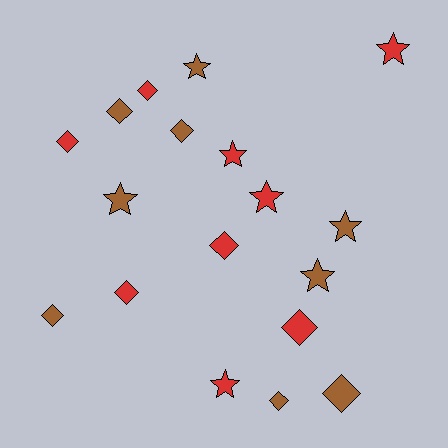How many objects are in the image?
There are 18 objects.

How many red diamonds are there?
There are 5 red diamonds.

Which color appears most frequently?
Brown, with 9 objects.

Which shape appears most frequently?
Diamond, with 10 objects.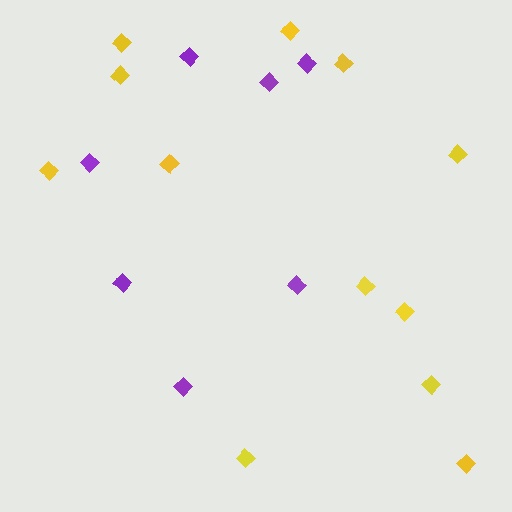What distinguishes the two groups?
There are 2 groups: one group of yellow diamonds (12) and one group of purple diamonds (7).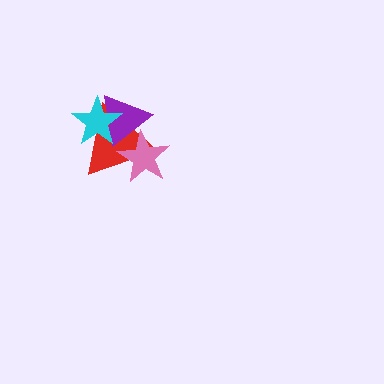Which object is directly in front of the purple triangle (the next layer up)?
The cyan star is directly in front of the purple triangle.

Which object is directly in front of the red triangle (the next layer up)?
The purple triangle is directly in front of the red triangle.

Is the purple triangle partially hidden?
Yes, it is partially covered by another shape.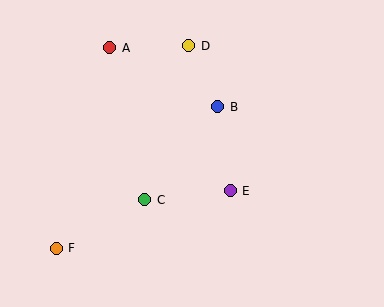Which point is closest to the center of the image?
Point B at (218, 107) is closest to the center.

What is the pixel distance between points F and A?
The distance between F and A is 208 pixels.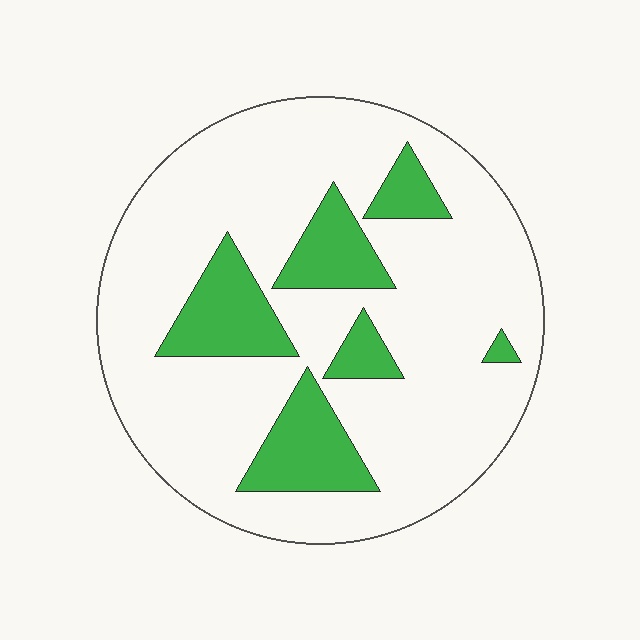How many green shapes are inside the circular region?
6.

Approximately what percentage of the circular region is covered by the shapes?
Approximately 20%.